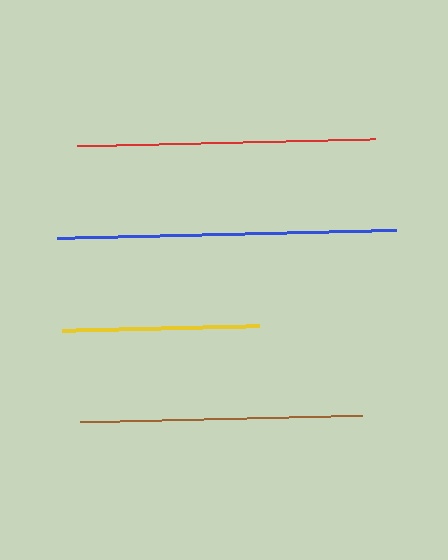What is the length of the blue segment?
The blue segment is approximately 340 pixels long.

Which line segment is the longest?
The blue line is the longest at approximately 340 pixels.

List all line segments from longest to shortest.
From longest to shortest: blue, red, brown, yellow.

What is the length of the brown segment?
The brown segment is approximately 282 pixels long.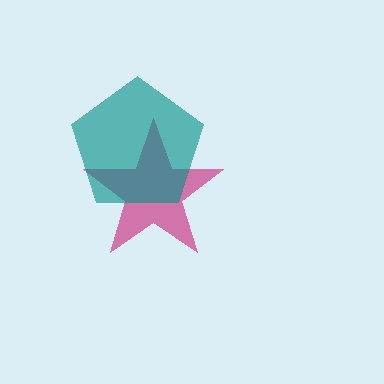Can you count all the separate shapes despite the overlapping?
Yes, there are 2 separate shapes.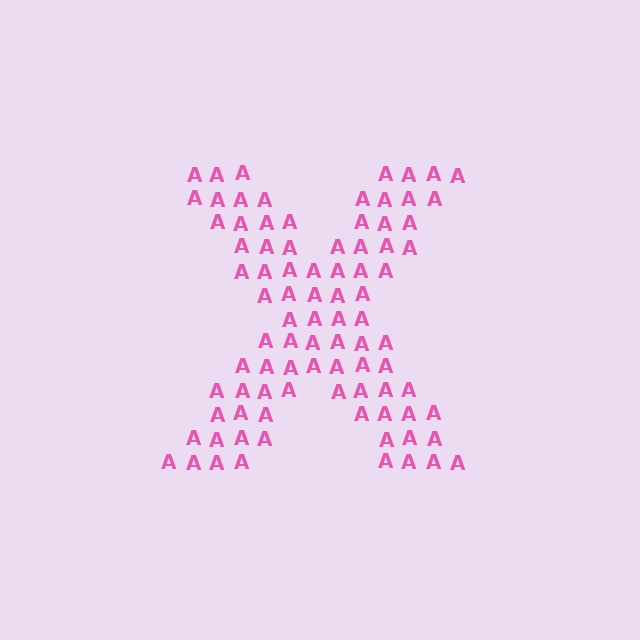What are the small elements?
The small elements are letter A's.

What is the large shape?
The large shape is the letter X.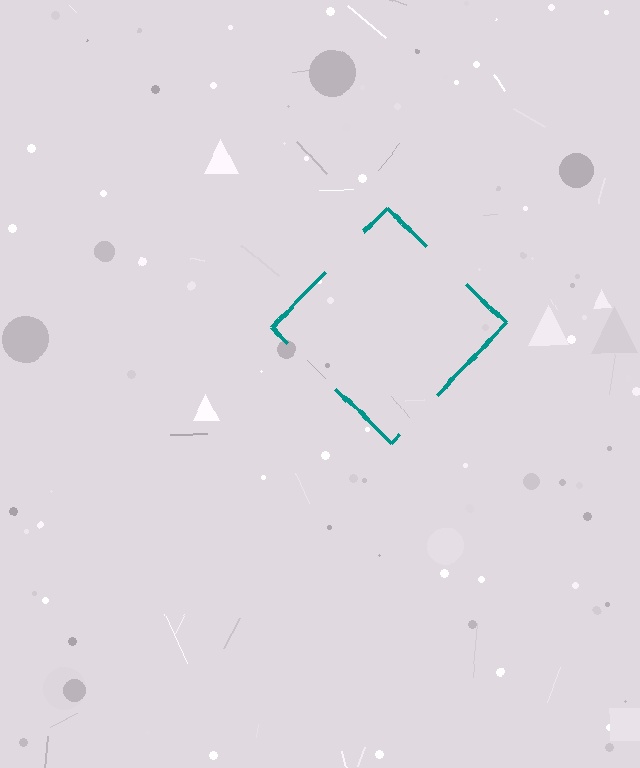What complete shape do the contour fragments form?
The contour fragments form a diamond.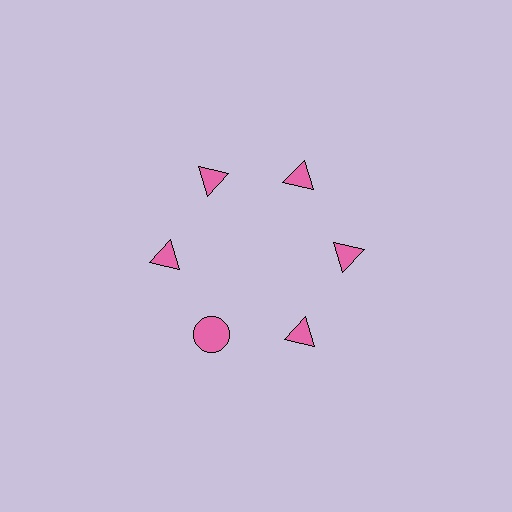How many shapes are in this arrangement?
There are 6 shapes arranged in a ring pattern.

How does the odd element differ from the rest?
It has a different shape: circle instead of triangle.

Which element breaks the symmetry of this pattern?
The pink circle at roughly the 7 o'clock position breaks the symmetry. All other shapes are pink triangles.